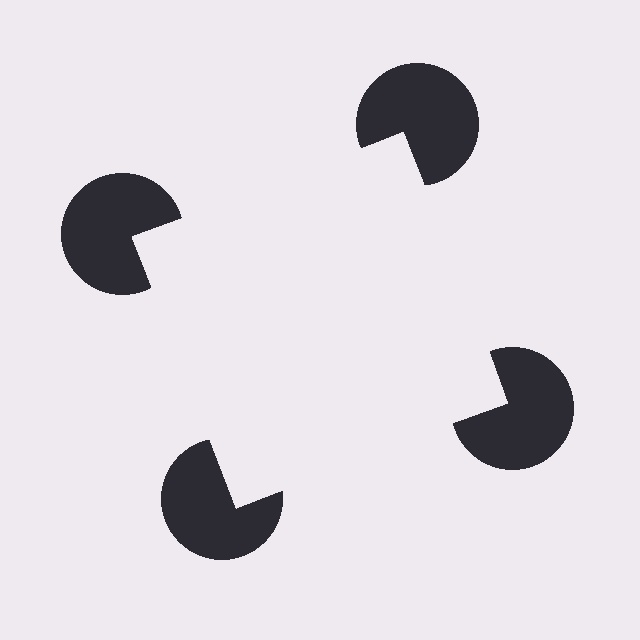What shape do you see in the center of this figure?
An illusory square — its edges are inferred from the aligned wedge cuts in the pac-man discs, not physically drawn.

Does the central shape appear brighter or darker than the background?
It typically appears slightly brighter than the background, even though no actual brightness change is drawn.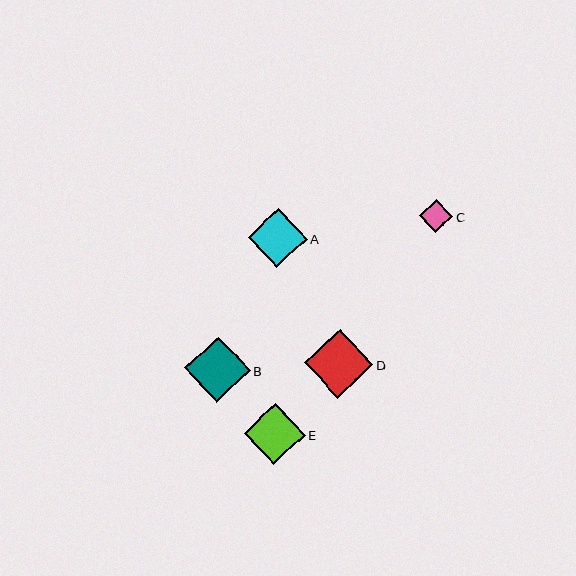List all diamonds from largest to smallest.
From largest to smallest: D, B, E, A, C.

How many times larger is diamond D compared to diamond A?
Diamond D is approximately 1.2 times the size of diamond A.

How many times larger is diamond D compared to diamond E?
Diamond D is approximately 1.1 times the size of diamond E.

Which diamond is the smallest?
Diamond C is the smallest with a size of approximately 33 pixels.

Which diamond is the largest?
Diamond D is the largest with a size of approximately 69 pixels.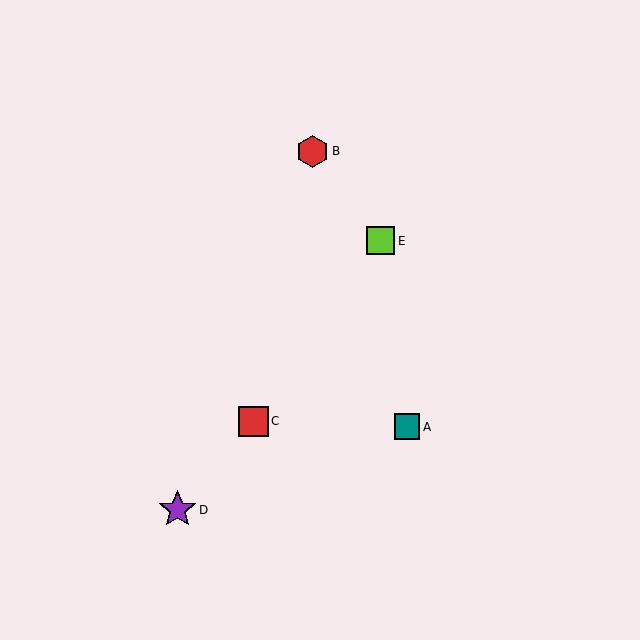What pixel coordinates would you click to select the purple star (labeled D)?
Click at (177, 510) to select the purple star D.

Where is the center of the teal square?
The center of the teal square is at (407, 427).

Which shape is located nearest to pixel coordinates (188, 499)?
The purple star (labeled D) at (177, 510) is nearest to that location.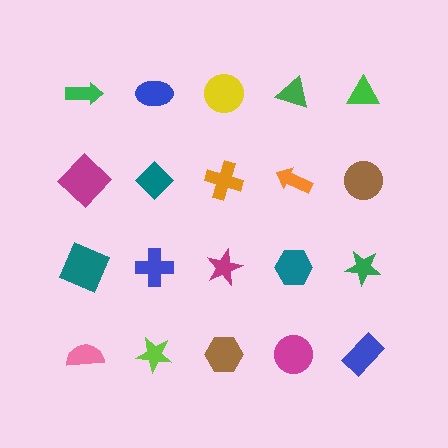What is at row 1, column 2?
A blue ellipse.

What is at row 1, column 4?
A green triangle.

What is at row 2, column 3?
An orange cross.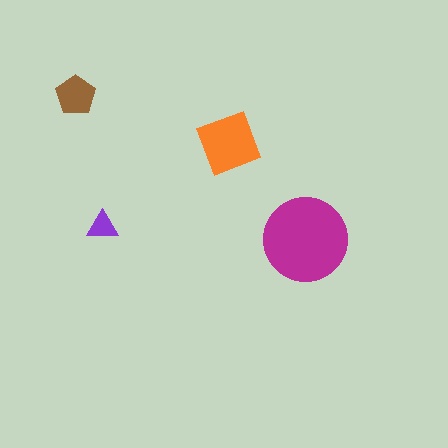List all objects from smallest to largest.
The purple triangle, the brown pentagon, the orange square, the magenta circle.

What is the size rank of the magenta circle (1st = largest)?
1st.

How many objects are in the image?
There are 4 objects in the image.